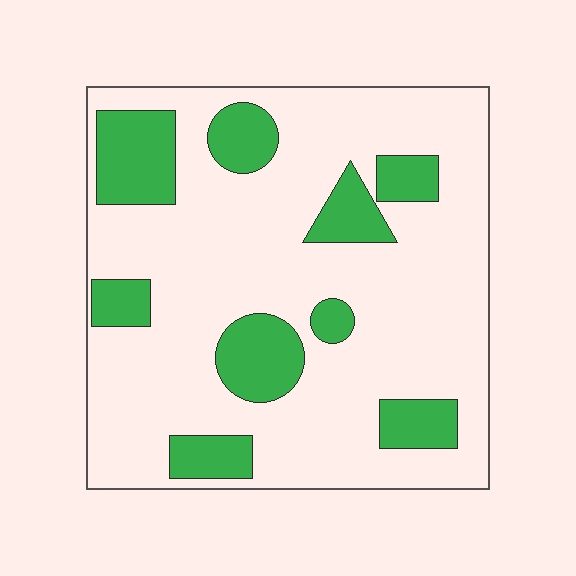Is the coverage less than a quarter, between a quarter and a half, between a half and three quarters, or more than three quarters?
Less than a quarter.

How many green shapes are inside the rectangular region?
9.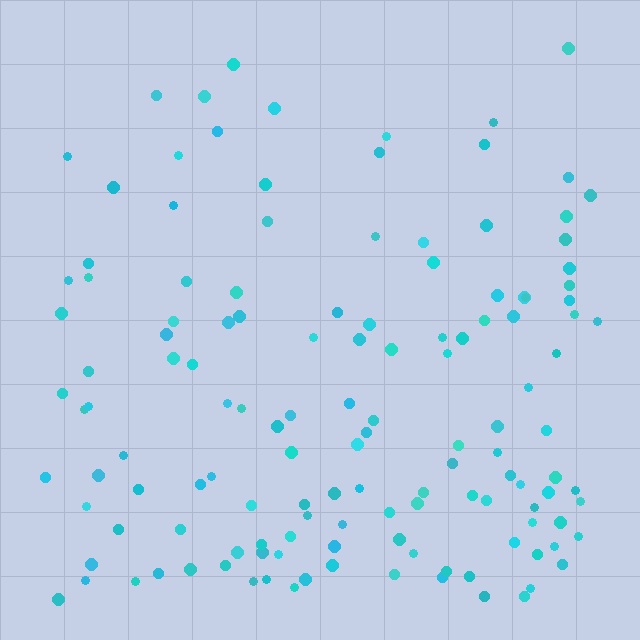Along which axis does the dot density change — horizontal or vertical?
Vertical.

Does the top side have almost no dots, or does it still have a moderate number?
Still a moderate number, just noticeably fewer than the bottom.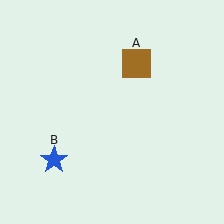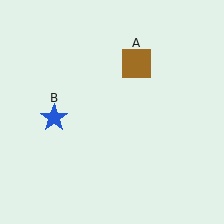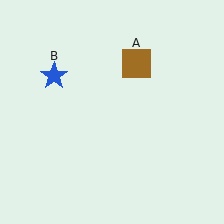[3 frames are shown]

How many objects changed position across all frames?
1 object changed position: blue star (object B).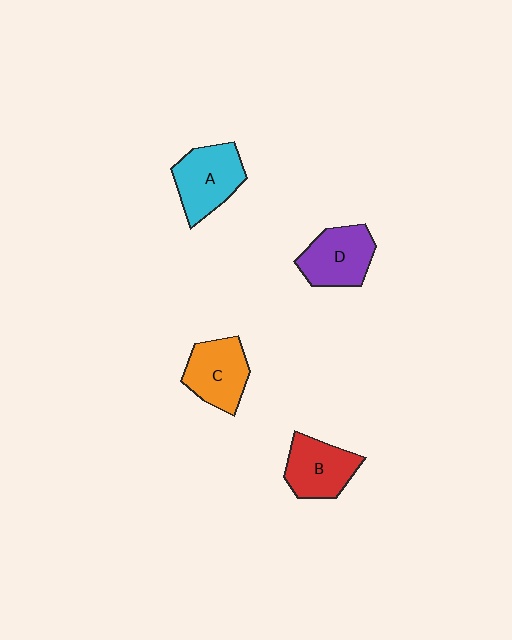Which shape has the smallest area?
Shape B (red).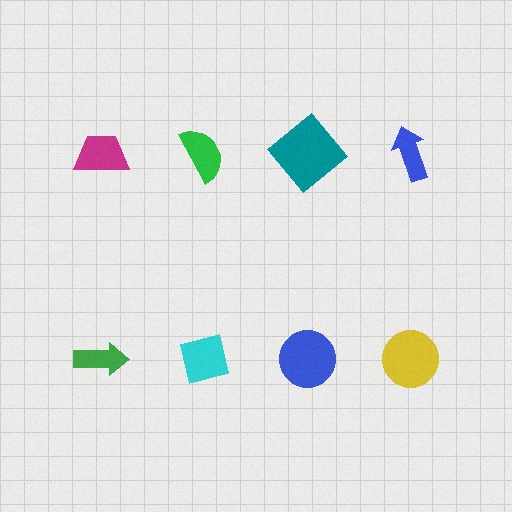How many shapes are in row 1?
4 shapes.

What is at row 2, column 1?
A green arrow.